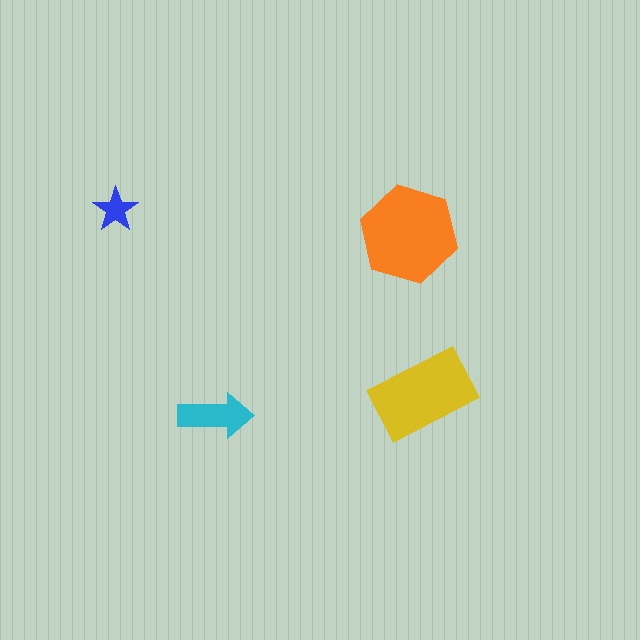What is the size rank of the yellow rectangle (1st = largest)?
2nd.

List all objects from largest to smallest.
The orange hexagon, the yellow rectangle, the cyan arrow, the blue star.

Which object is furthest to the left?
The blue star is leftmost.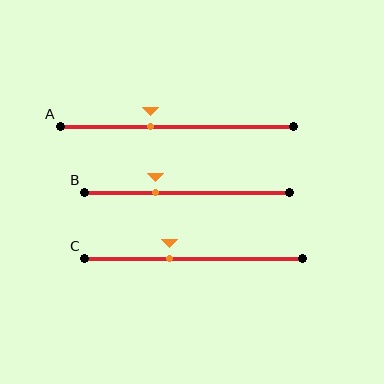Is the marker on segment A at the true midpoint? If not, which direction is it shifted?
No, the marker on segment A is shifted to the left by about 11% of the segment length.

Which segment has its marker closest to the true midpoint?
Segment C has its marker closest to the true midpoint.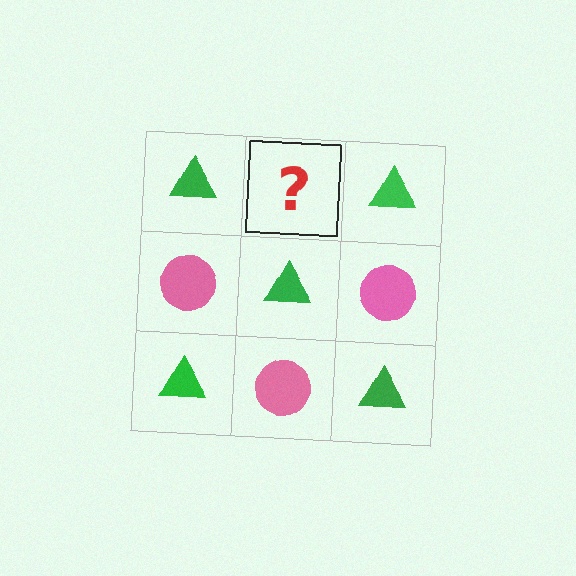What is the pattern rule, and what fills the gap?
The rule is that it alternates green triangle and pink circle in a checkerboard pattern. The gap should be filled with a pink circle.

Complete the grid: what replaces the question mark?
The question mark should be replaced with a pink circle.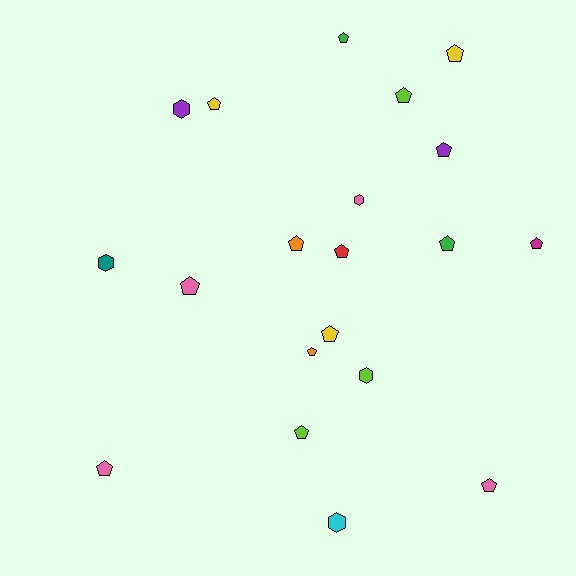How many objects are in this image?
There are 20 objects.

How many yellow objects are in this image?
There are 3 yellow objects.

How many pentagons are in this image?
There are 15 pentagons.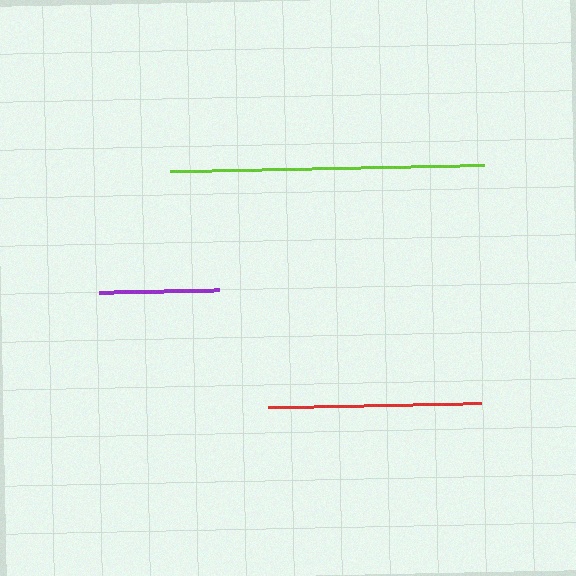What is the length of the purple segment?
The purple segment is approximately 120 pixels long.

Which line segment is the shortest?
The purple line is the shortest at approximately 120 pixels.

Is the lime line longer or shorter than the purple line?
The lime line is longer than the purple line.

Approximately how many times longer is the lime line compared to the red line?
The lime line is approximately 1.5 times the length of the red line.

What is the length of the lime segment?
The lime segment is approximately 314 pixels long.